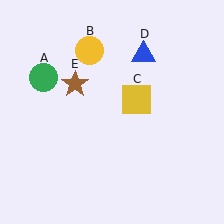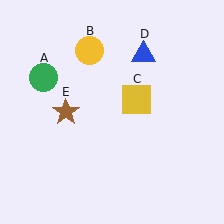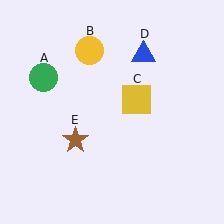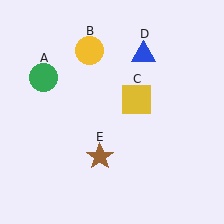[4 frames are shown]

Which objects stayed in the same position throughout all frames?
Green circle (object A) and yellow circle (object B) and yellow square (object C) and blue triangle (object D) remained stationary.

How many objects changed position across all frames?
1 object changed position: brown star (object E).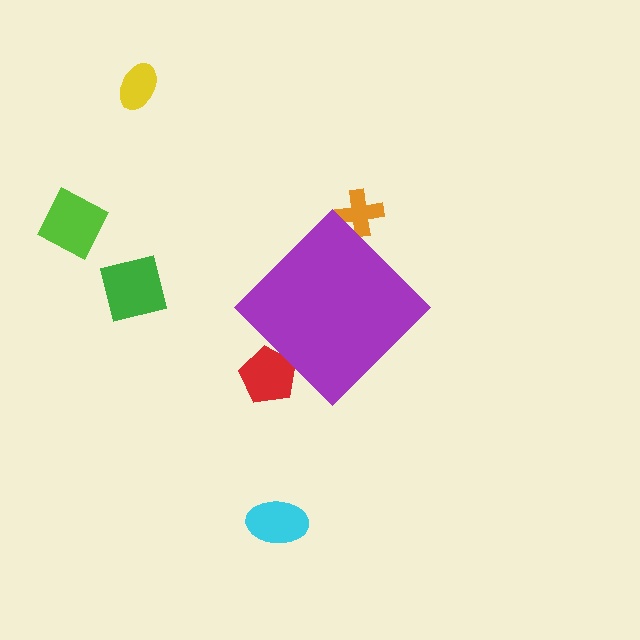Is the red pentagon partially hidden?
Yes, the red pentagon is partially hidden behind the purple diamond.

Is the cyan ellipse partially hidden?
No, the cyan ellipse is fully visible.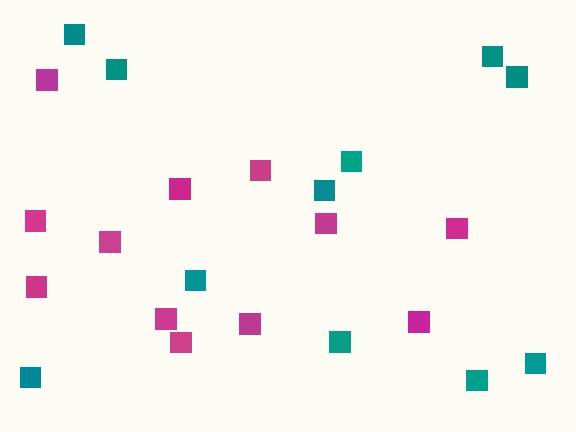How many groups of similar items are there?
There are 2 groups: one group of teal squares (11) and one group of magenta squares (12).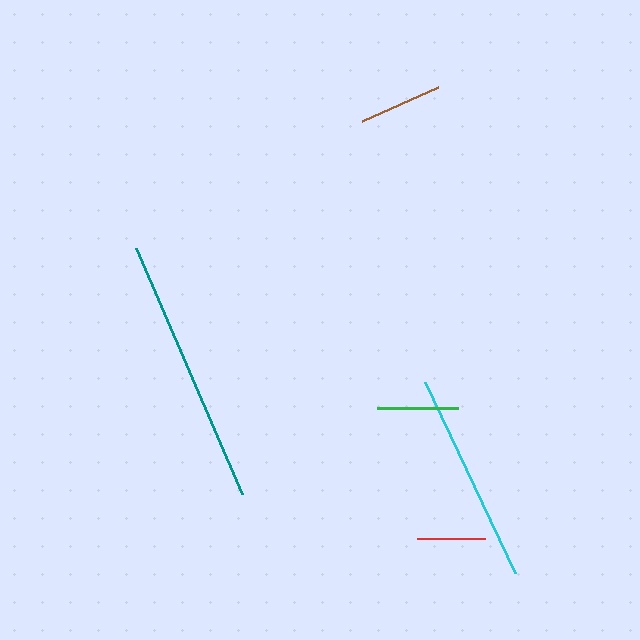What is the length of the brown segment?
The brown segment is approximately 83 pixels long.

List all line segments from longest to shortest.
From longest to shortest: teal, cyan, brown, green, red.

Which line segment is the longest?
The teal line is the longest at approximately 268 pixels.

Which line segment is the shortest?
The red line is the shortest at approximately 68 pixels.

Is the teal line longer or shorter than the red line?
The teal line is longer than the red line.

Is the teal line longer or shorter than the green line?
The teal line is longer than the green line.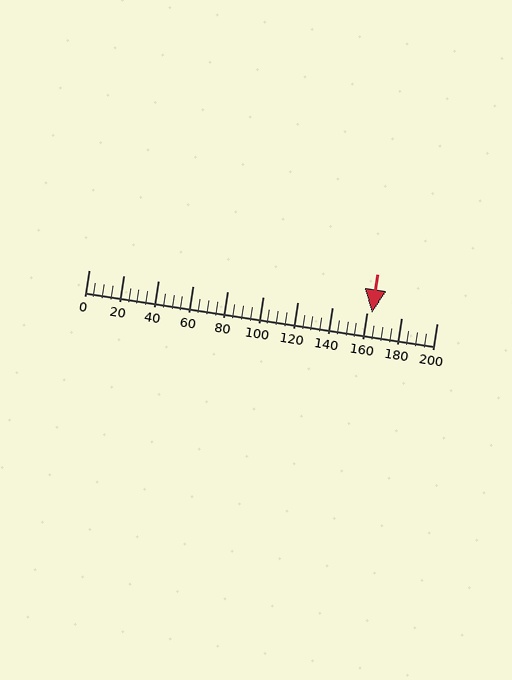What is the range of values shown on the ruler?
The ruler shows values from 0 to 200.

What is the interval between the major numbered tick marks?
The major tick marks are spaced 20 units apart.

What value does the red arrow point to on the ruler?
The red arrow points to approximately 162.